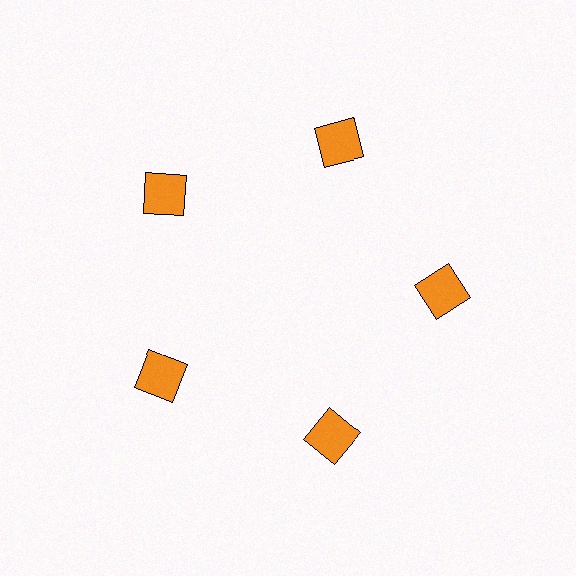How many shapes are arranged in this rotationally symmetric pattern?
There are 5 shapes, arranged in 5 groups of 1.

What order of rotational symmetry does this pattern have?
This pattern has 5-fold rotational symmetry.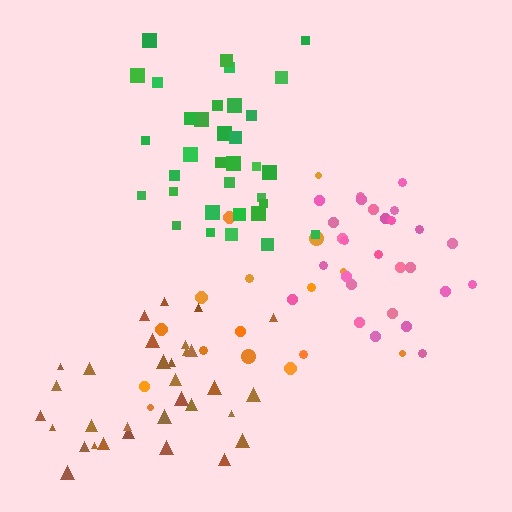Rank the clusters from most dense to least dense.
pink, brown, green, orange.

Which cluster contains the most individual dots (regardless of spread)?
Green (34).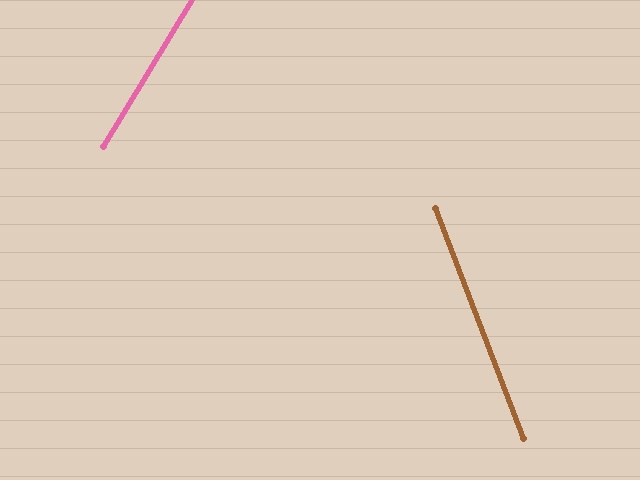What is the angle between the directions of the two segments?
Approximately 52 degrees.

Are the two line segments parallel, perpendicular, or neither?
Neither parallel nor perpendicular — they differ by about 52°.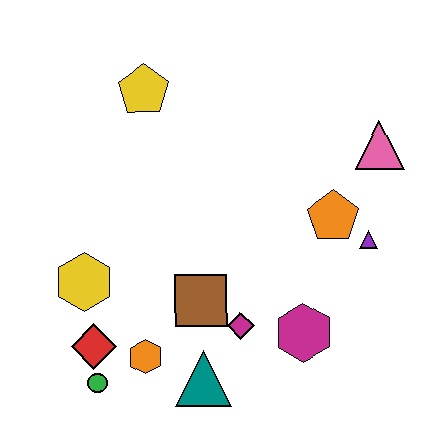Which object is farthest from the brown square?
The pink triangle is farthest from the brown square.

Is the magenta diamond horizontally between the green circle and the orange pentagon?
Yes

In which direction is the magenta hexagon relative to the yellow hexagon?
The magenta hexagon is to the right of the yellow hexagon.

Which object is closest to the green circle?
The red diamond is closest to the green circle.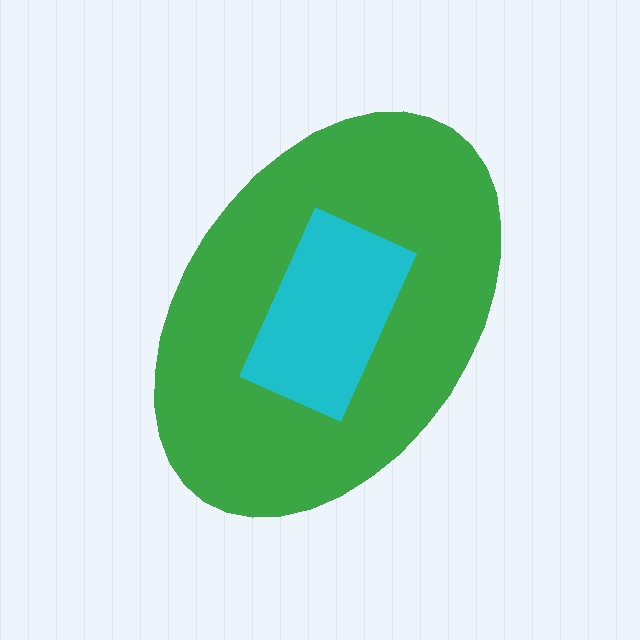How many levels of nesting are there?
2.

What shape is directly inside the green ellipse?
The cyan rectangle.